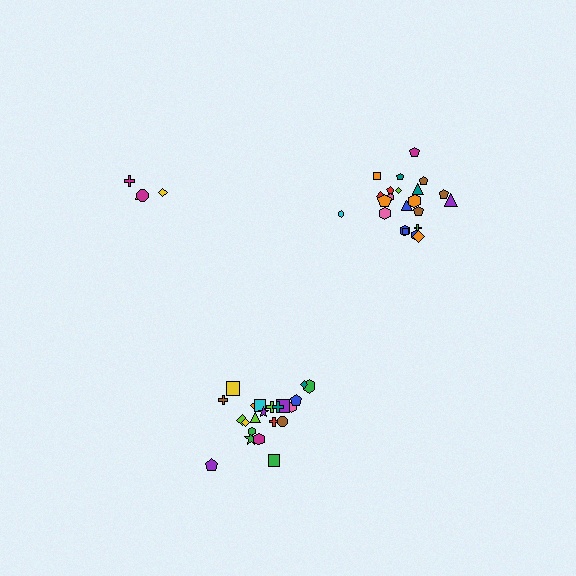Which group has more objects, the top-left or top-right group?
The top-right group.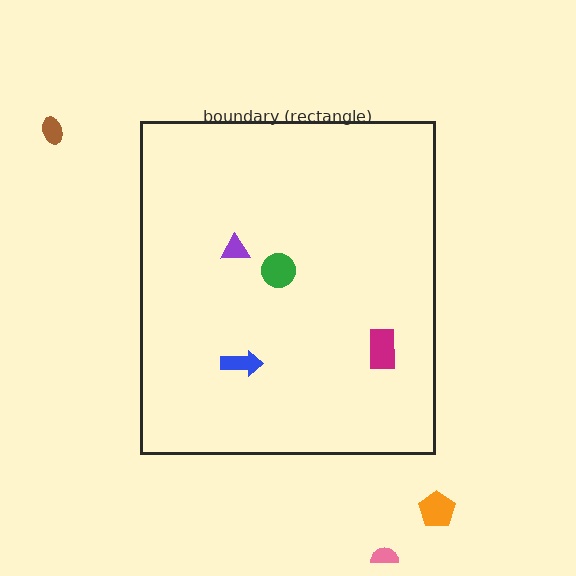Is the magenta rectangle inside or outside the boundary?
Inside.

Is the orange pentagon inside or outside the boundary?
Outside.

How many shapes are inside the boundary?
4 inside, 3 outside.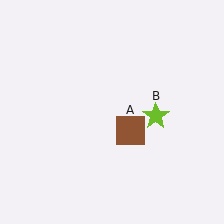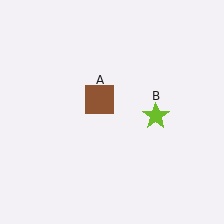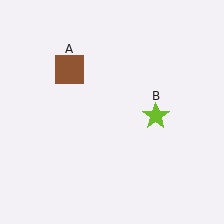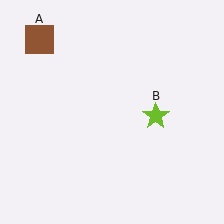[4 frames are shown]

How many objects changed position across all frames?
1 object changed position: brown square (object A).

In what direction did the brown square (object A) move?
The brown square (object A) moved up and to the left.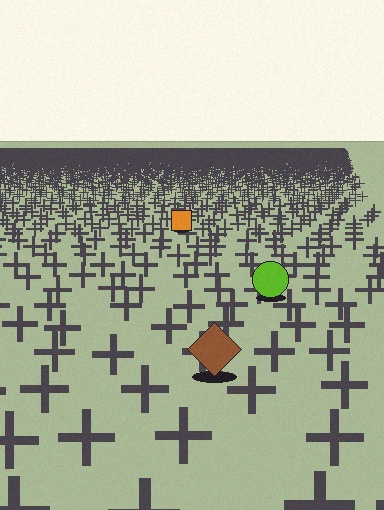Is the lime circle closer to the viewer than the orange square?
Yes. The lime circle is closer — you can tell from the texture gradient: the ground texture is coarser near it.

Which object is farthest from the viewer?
The orange square is farthest from the viewer. It appears smaller and the ground texture around it is denser.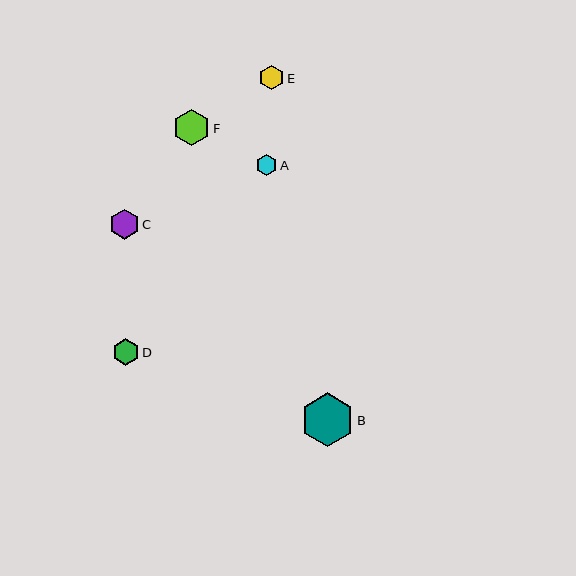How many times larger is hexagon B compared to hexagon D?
Hexagon B is approximately 2.0 times the size of hexagon D.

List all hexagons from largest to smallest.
From largest to smallest: B, F, C, D, E, A.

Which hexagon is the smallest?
Hexagon A is the smallest with a size of approximately 22 pixels.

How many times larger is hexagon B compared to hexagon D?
Hexagon B is approximately 2.0 times the size of hexagon D.